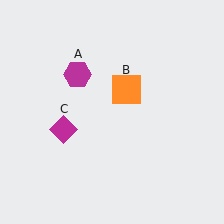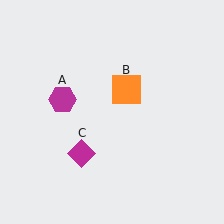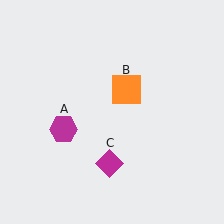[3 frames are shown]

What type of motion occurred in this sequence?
The magenta hexagon (object A), magenta diamond (object C) rotated counterclockwise around the center of the scene.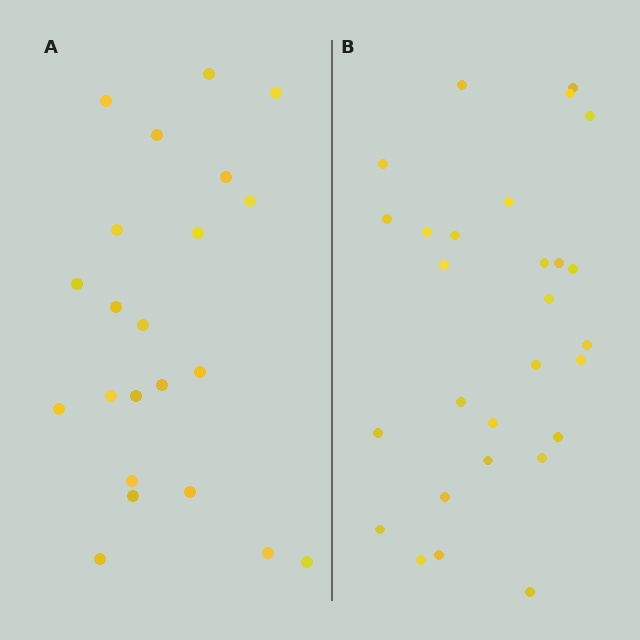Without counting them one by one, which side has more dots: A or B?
Region B (the right region) has more dots.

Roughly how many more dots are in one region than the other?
Region B has about 6 more dots than region A.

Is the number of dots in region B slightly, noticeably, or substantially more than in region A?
Region B has noticeably more, but not dramatically so. The ratio is roughly 1.3 to 1.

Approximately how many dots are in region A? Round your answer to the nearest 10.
About 20 dots. (The exact count is 22, which rounds to 20.)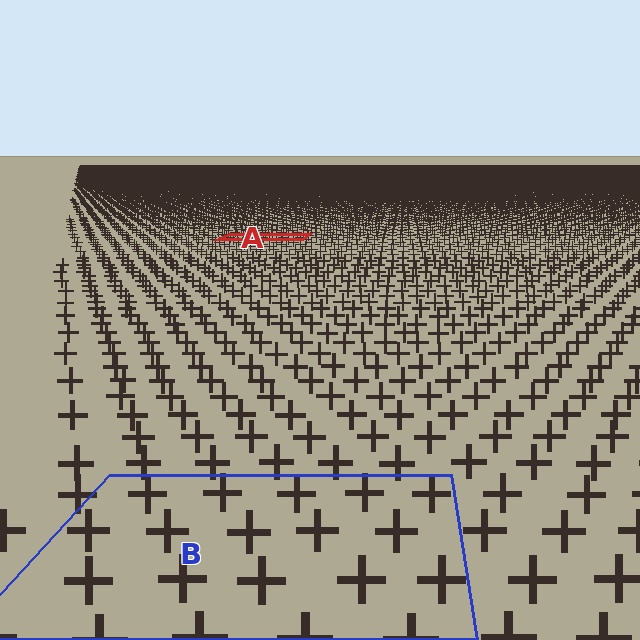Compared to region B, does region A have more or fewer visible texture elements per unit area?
Region A has more texture elements per unit area — they are packed more densely because it is farther away.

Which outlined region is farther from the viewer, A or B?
Region A is farther from the viewer — the texture elements inside it appear smaller and more densely packed.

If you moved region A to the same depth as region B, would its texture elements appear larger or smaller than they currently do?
They would appear larger. At a closer depth, the same texture elements are projected at a bigger on-screen size.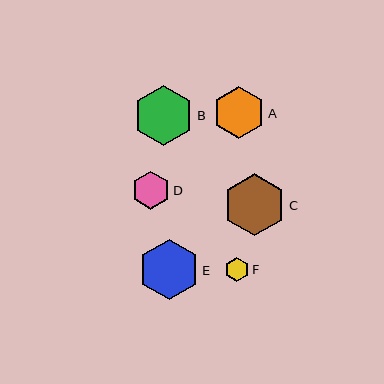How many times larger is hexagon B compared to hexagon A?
Hexagon B is approximately 1.2 times the size of hexagon A.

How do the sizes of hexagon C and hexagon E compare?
Hexagon C and hexagon E are approximately the same size.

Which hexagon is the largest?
Hexagon C is the largest with a size of approximately 62 pixels.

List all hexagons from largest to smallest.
From largest to smallest: C, B, E, A, D, F.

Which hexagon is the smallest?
Hexagon F is the smallest with a size of approximately 24 pixels.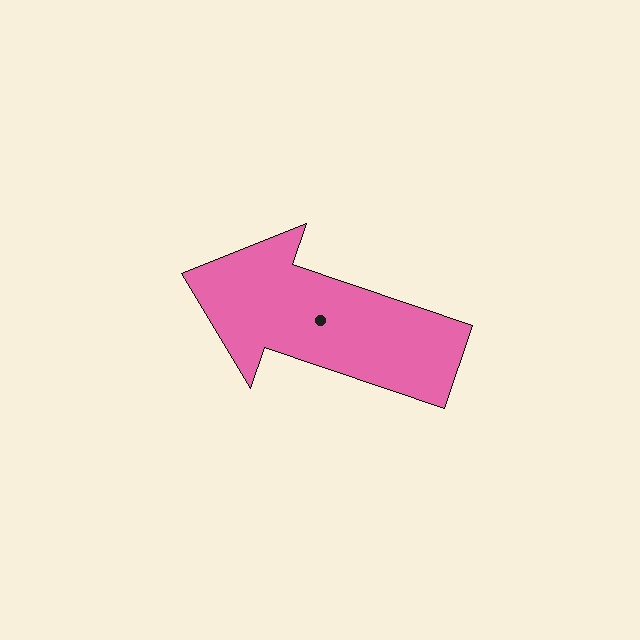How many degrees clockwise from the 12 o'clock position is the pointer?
Approximately 289 degrees.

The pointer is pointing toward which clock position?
Roughly 10 o'clock.